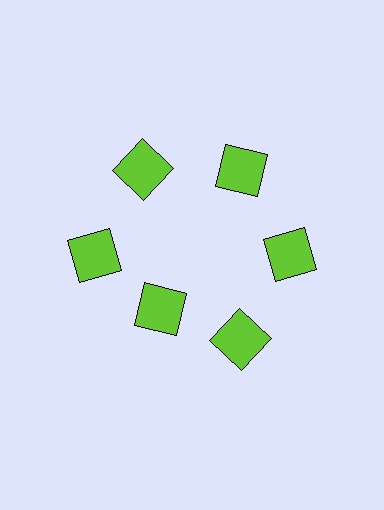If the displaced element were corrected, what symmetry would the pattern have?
It would have 6-fold rotational symmetry — the pattern would map onto itself every 60 degrees.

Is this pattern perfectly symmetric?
No. The 6 lime squares are arranged in a ring, but one element near the 7 o'clock position is pulled inward toward the center, breaking the 6-fold rotational symmetry.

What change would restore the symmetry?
The symmetry would be restored by moving it outward, back onto the ring so that all 6 squares sit at equal angles and equal distance from the center.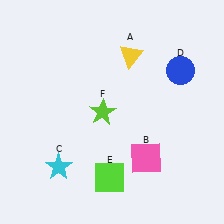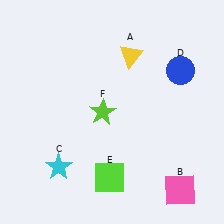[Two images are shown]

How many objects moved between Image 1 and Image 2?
1 object moved between the two images.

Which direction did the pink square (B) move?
The pink square (B) moved right.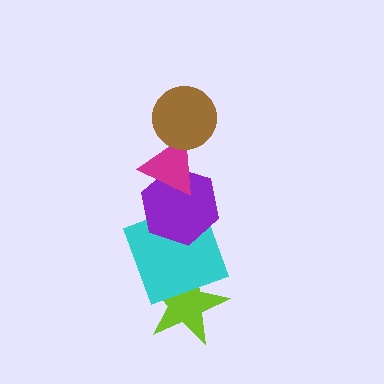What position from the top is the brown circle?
The brown circle is 1st from the top.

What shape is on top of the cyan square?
The purple hexagon is on top of the cyan square.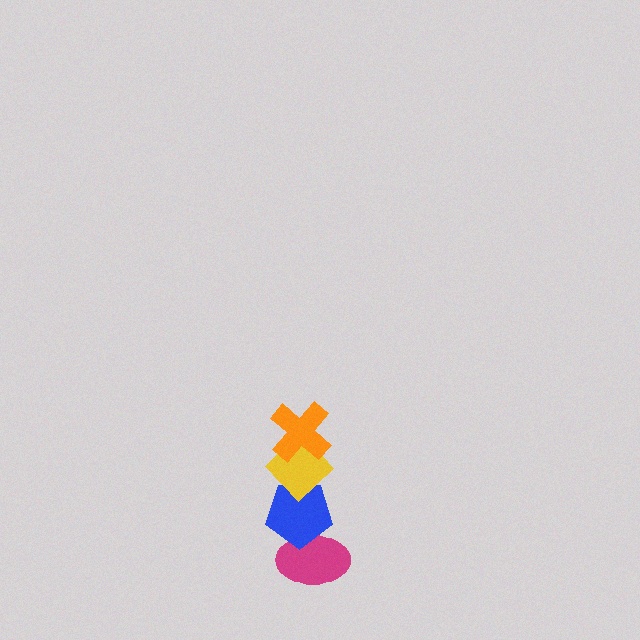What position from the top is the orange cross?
The orange cross is 1st from the top.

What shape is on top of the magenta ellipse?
The blue pentagon is on top of the magenta ellipse.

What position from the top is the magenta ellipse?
The magenta ellipse is 4th from the top.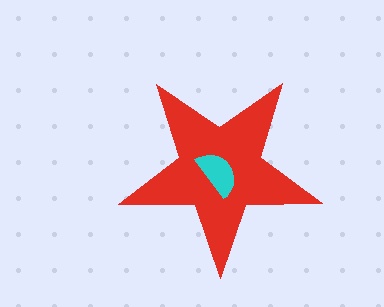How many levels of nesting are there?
2.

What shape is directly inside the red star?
The cyan semicircle.